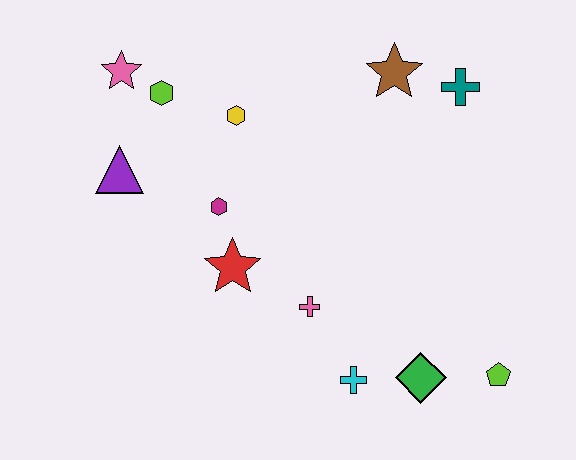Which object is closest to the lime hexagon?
The pink star is closest to the lime hexagon.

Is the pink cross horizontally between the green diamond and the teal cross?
No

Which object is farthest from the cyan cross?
The pink star is farthest from the cyan cross.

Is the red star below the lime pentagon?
No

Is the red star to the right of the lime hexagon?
Yes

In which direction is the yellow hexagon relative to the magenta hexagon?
The yellow hexagon is above the magenta hexagon.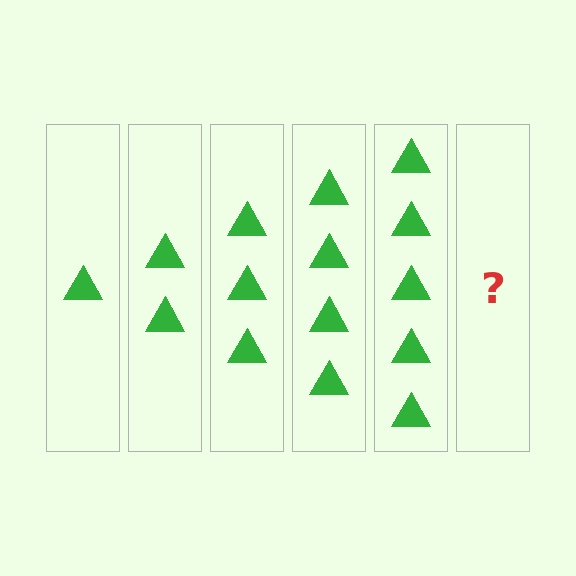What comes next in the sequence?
The next element should be 6 triangles.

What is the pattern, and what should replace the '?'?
The pattern is that each step adds one more triangle. The '?' should be 6 triangles.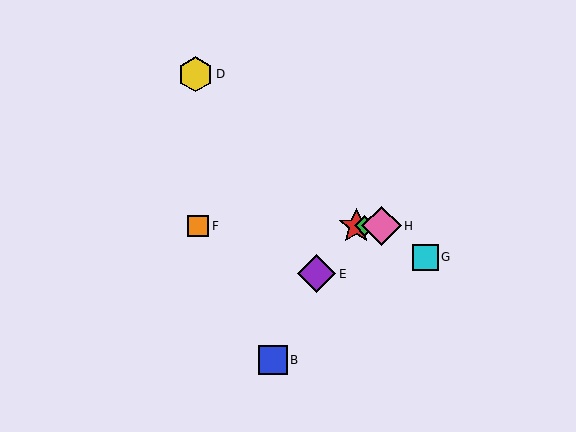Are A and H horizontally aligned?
Yes, both are at y≈226.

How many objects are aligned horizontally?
4 objects (A, C, F, H) are aligned horizontally.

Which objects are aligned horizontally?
Objects A, C, F, H are aligned horizontally.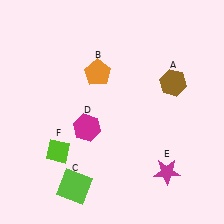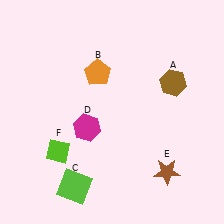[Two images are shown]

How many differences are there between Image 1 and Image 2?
There is 1 difference between the two images.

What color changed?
The star (E) changed from magenta in Image 1 to brown in Image 2.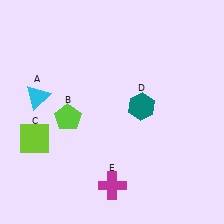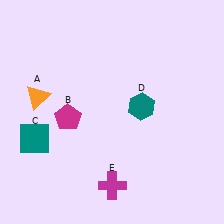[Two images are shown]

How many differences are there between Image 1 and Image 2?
There are 3 differences between the two images.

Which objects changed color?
A changed from cyan to orange. B changed from lime to magenta. C changed from lime to teal.